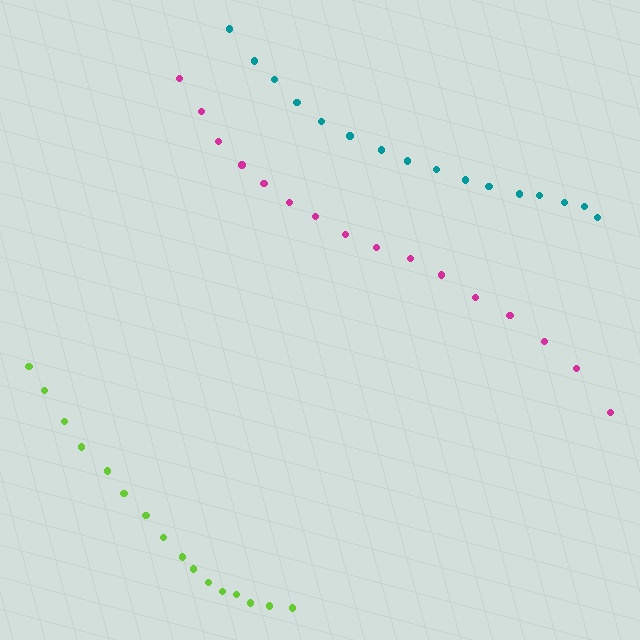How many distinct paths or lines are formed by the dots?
There are 3 distinct paths.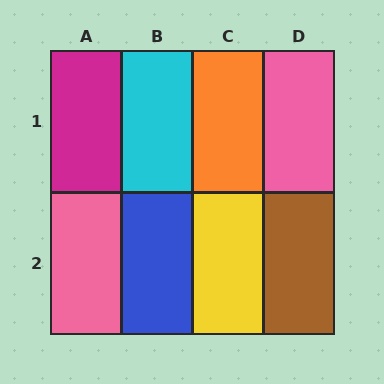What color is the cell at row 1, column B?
Cyan.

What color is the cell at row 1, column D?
Pink.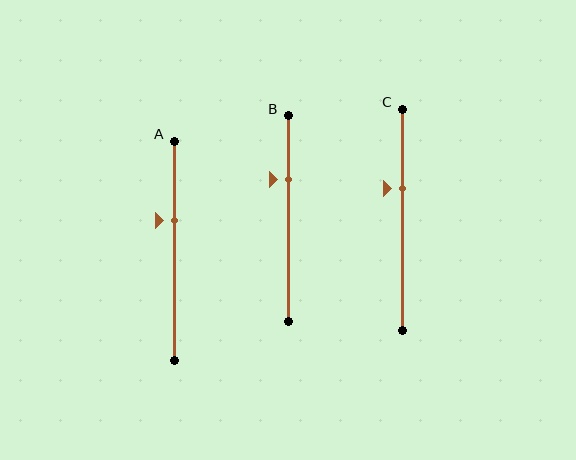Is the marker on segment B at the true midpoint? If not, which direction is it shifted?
No, the marker on segment B is shifted upward by about 19% of the segment length.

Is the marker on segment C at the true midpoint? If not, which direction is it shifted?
No, the marker on segment C is shifted upward by about 14% of the segment length.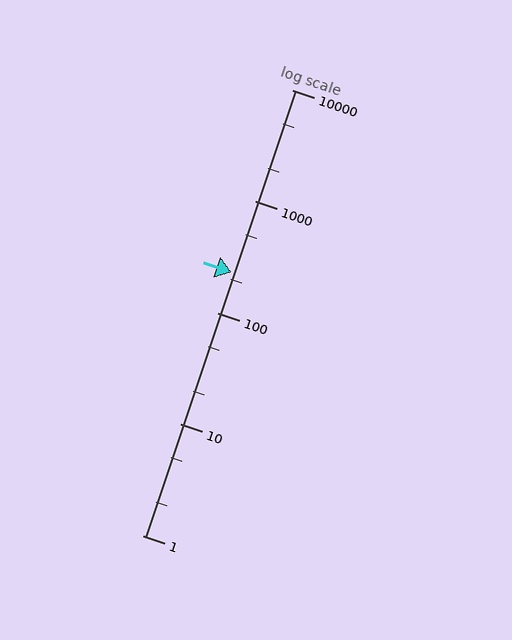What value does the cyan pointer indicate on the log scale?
The pointer indicates approximately 230.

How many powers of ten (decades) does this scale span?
The scale spans 4 decades, from 1 to 10000.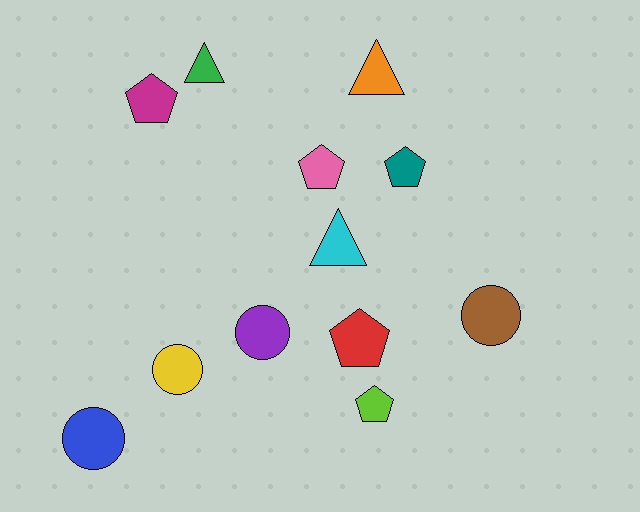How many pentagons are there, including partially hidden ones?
There are 5 pentagons.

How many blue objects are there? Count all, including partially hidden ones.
There is 1 blue object.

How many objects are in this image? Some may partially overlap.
There are 12 objects.